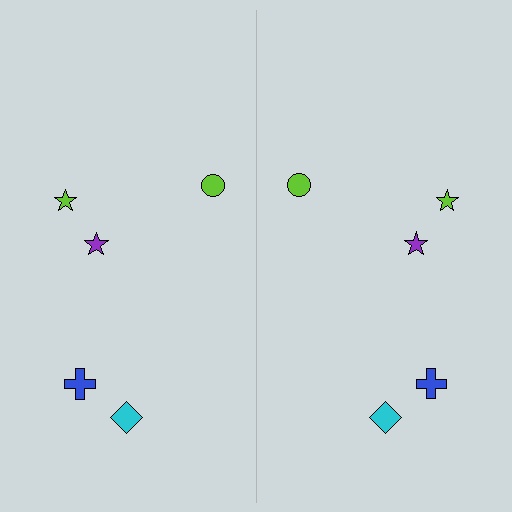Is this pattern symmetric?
Yes, this pattern has bilateral (reflection) symmetry.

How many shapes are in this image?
There are 10 shapes in this image.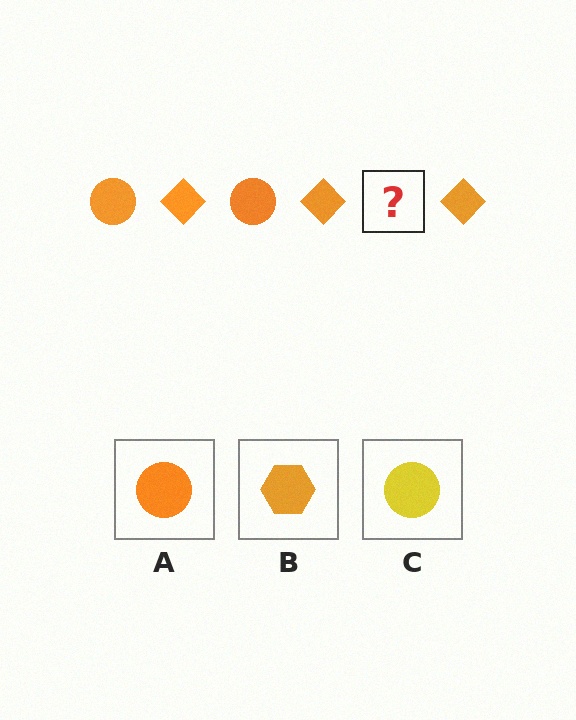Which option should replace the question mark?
Option A.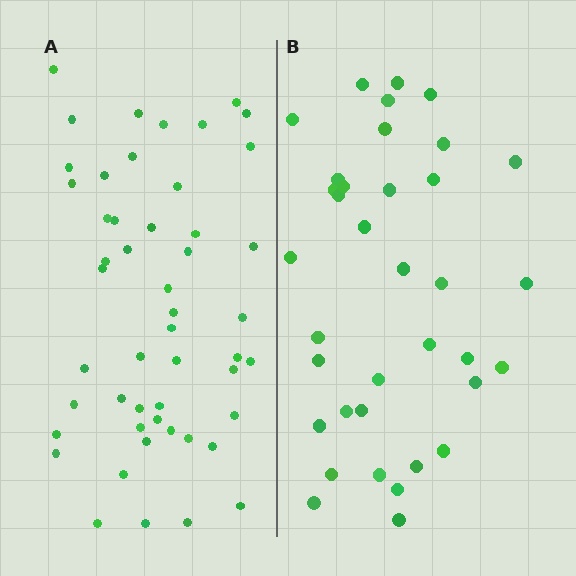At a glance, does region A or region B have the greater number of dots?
Region A (the left region) has more dots.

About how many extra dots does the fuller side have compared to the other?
Region A has approximately 15 more dots than region B.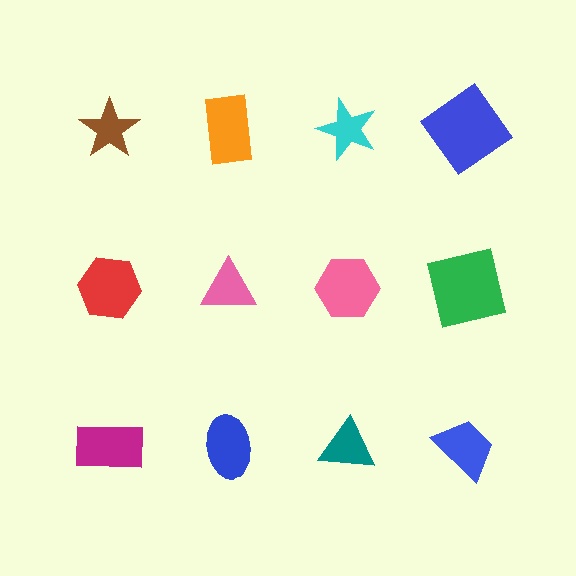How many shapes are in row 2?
4 shapes.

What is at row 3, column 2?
A blue ellipse.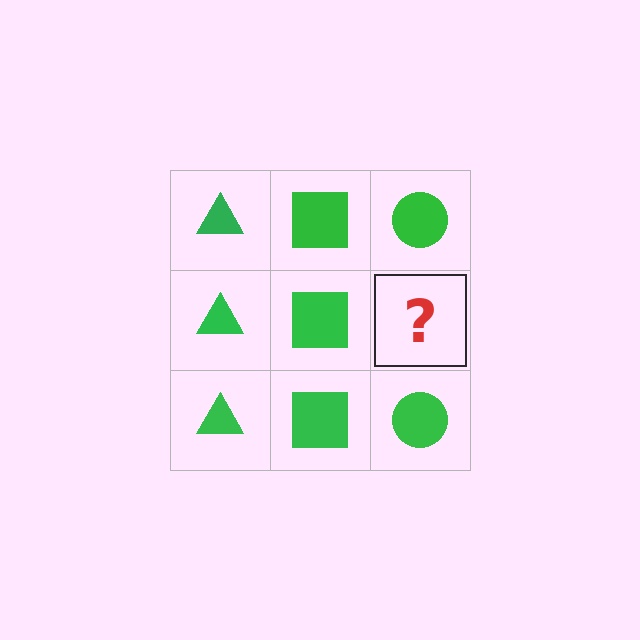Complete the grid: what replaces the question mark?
The question mark should be replaced with a green circle.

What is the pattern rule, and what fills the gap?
The rule is that each column has a consistent shape. The gap should be filled with a green circle.